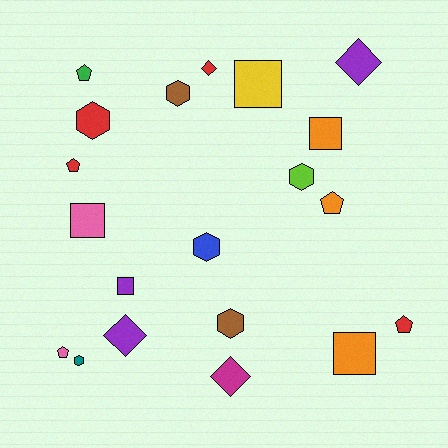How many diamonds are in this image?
There are 4 diamonds.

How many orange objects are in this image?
There are 3 orange objects.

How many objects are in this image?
There are 20 objects.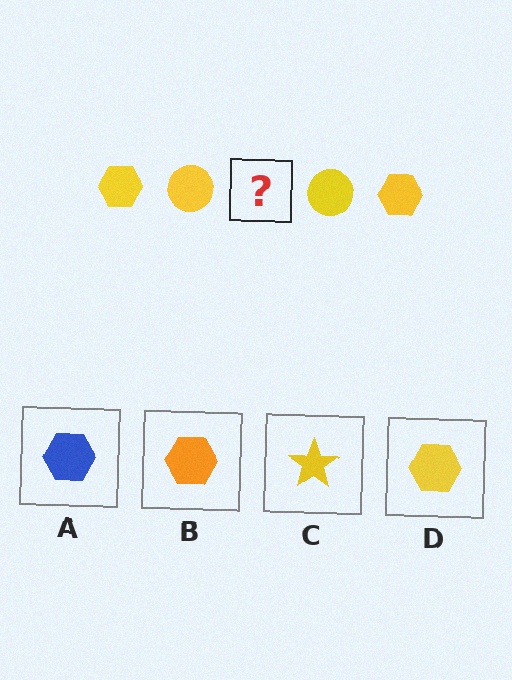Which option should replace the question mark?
Option D.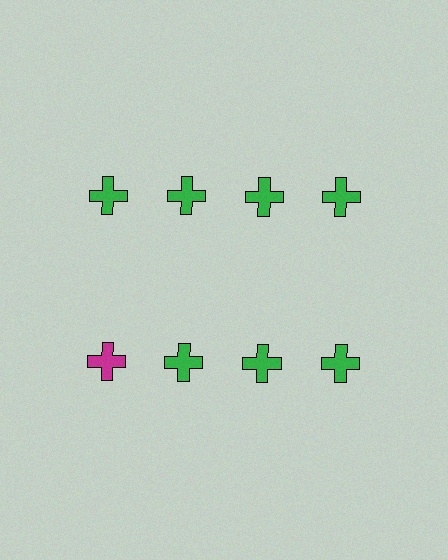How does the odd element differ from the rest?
It has a different color: magenta instead of green.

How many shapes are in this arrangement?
There are 8 shapes arranged in a grid pattern.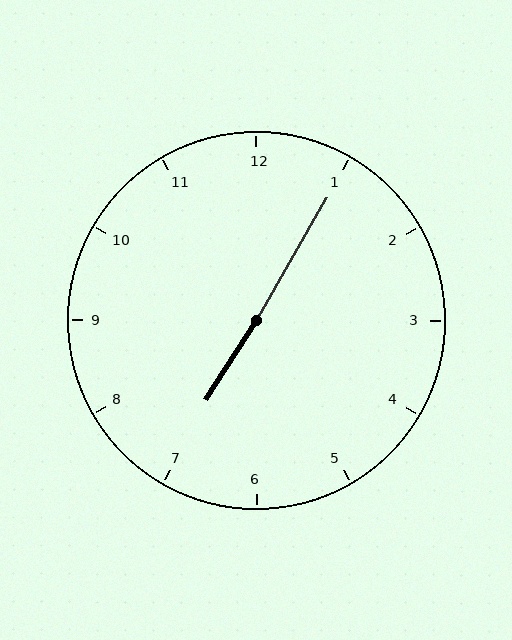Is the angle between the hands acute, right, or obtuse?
It is obtuse.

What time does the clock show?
7:05.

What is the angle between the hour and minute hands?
Approximately 178 degrees.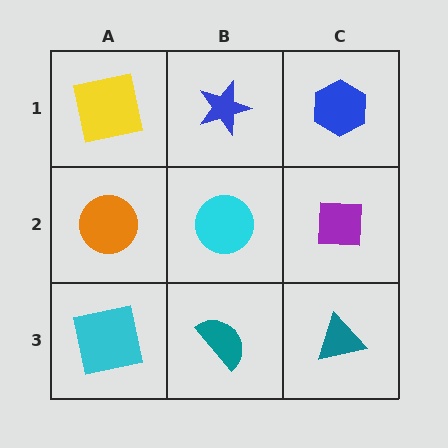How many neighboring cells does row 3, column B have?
3.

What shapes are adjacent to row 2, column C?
A blue hexagon (row 1, column C), a teal triangle (row 3, column C), a cyan circle (row 2, column B).